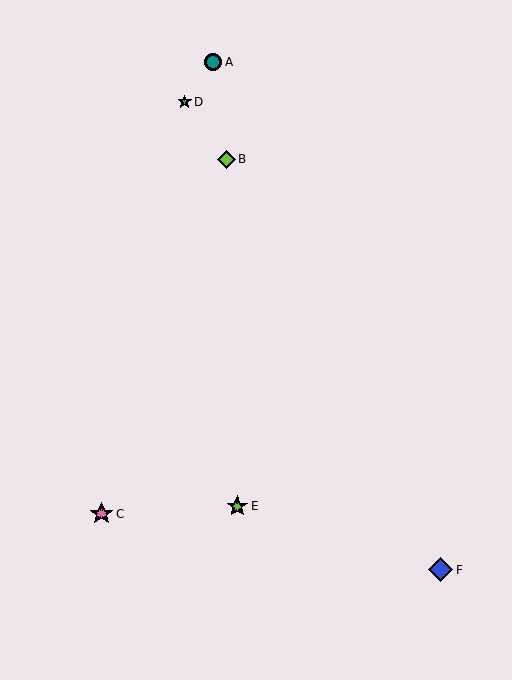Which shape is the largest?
The blue diamond (labeled F) is the largest.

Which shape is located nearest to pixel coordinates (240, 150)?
The lime diamond (labeled B) at (226, 159) is nearest to that location.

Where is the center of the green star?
The center of the green star is at (185, 102).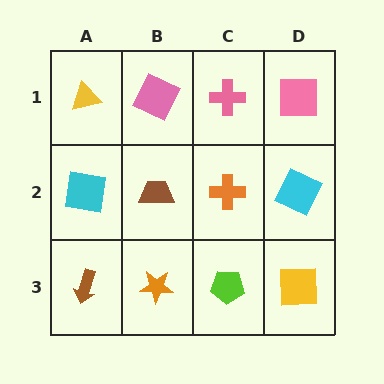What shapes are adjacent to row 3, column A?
A cyan square (row 2, column A), an orange star (row 3, column B).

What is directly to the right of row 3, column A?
An orange star.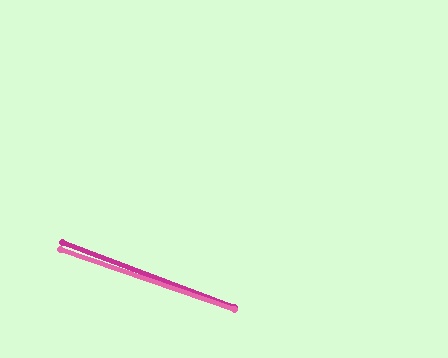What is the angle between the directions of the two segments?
Approximately 2 degrees.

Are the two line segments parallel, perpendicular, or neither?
Parallel — their directions differ by only 1.6°.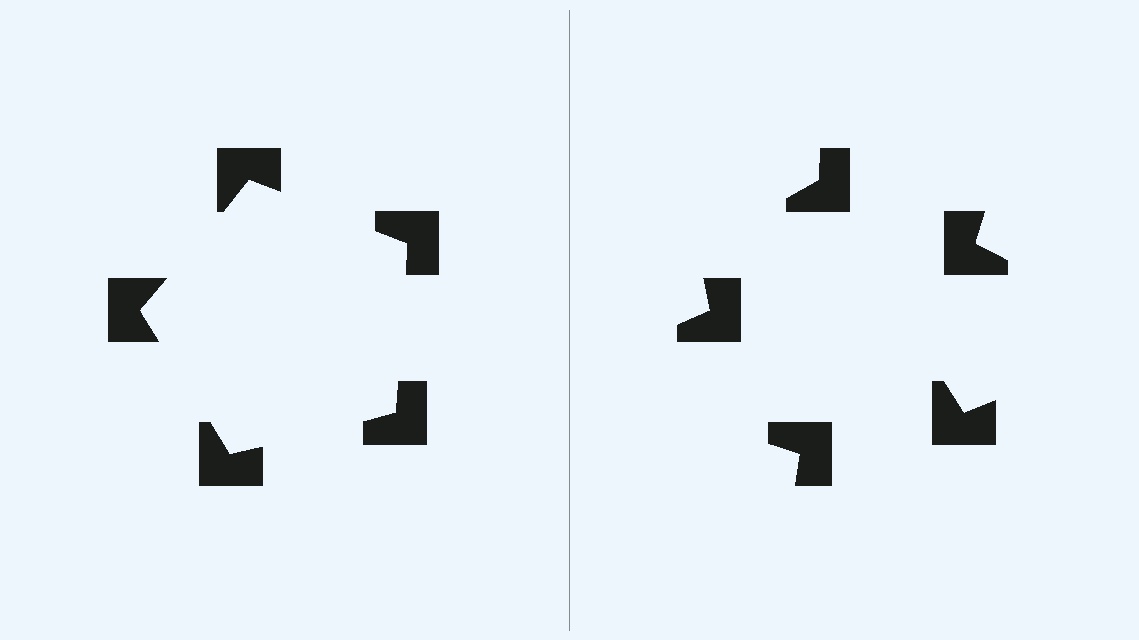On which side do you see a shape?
An illusory pentagon appears on the left side. On the right side the wedge cuts are rotated, so no coherent shape forms.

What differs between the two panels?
The notched squares are positioned identically on both sides; only the wedge orientations differ. On the left they align to a pentagon; on the right they are misaligned.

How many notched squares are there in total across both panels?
10 — 5 on each side.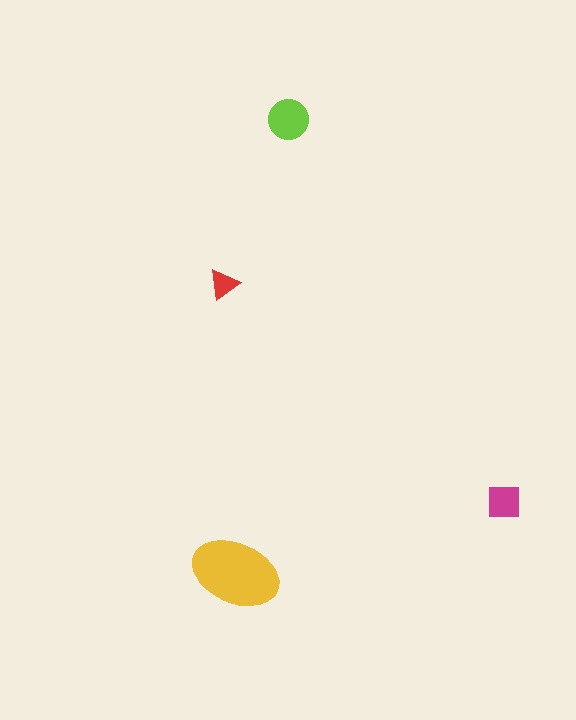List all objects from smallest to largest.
The red triangle, the magenta square, the lime circle, the yellow ellipse.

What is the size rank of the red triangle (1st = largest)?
4th.